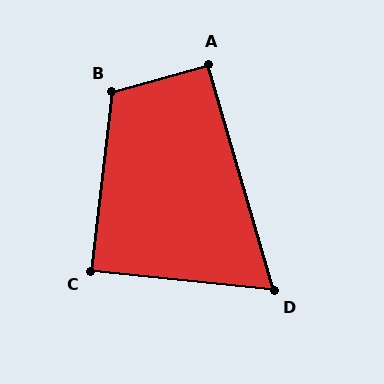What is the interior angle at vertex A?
Approximately 91 degrees (approximately right).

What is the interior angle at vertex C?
Approximately 89 degrees (approximately right).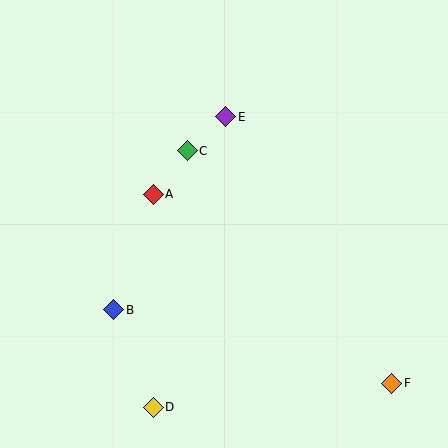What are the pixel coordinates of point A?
Point A is at (153, 194).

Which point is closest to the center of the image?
Point A at (153, 194) is closest to the center.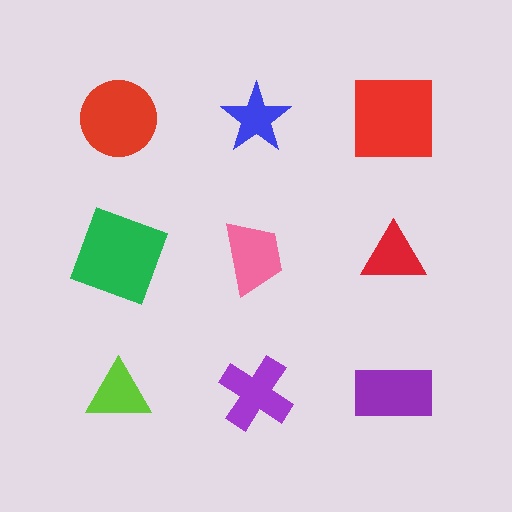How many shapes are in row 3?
3 shapes.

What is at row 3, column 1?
A lime triangle.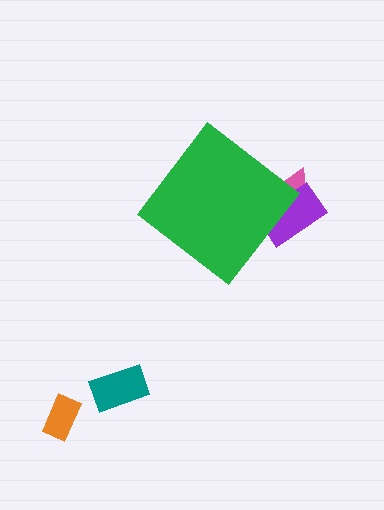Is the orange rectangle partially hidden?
No, the orange rectangle is fully visible.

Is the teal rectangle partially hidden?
No, the teal rectangle is fully visible.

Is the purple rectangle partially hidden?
Yes, the purple rectangle is partially hidden behind the green diamond.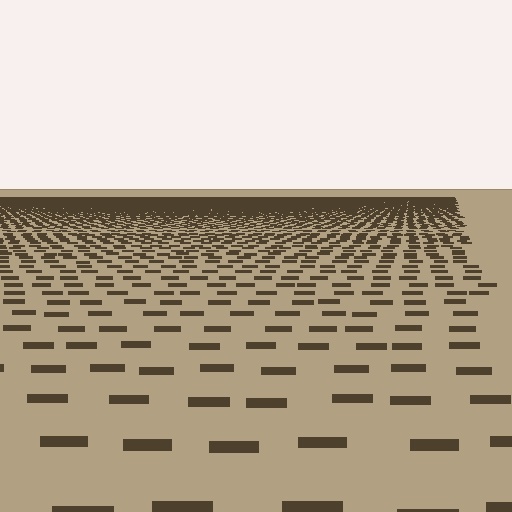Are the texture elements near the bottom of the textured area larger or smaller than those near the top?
Larger. Near the bottom, elements are closer to the viewer and appear at a bigger on-screen size.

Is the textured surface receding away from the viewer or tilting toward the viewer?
The surface is receding away from the viewer. Texture elements get smaller and denser toward the top.